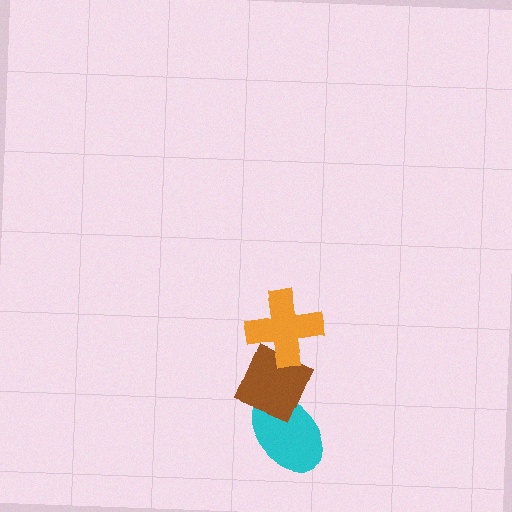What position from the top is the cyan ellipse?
The cyan ellipse is 3rd from the top.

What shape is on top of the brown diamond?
The orange cross is on top of the brown diamond.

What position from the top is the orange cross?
The orange cross is 1st from the top.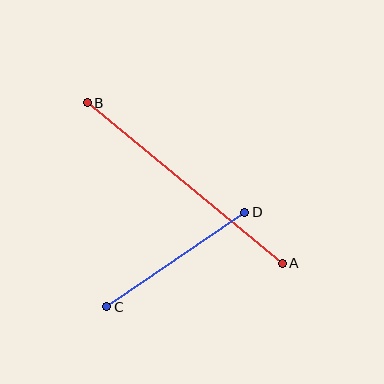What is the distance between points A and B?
The distance is approximately 253 pixels.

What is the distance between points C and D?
The distance is approximately 167 pixels.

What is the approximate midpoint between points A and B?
The midpoint is at approximately (185, 183) pixels.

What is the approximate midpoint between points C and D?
The midpoint is at approximately (176, 260) pixels.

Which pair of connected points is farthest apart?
Points A and B are farthest apart.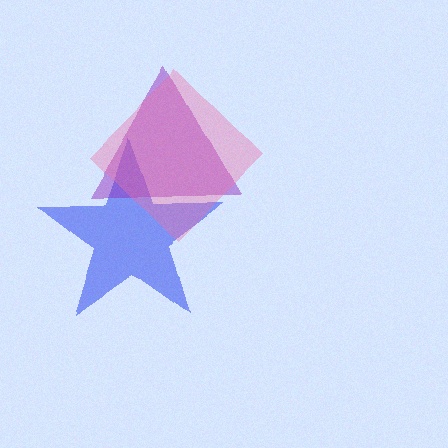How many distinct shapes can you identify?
There are 3 distinct shapes: a blue star, a purple triangle, a pink diamond.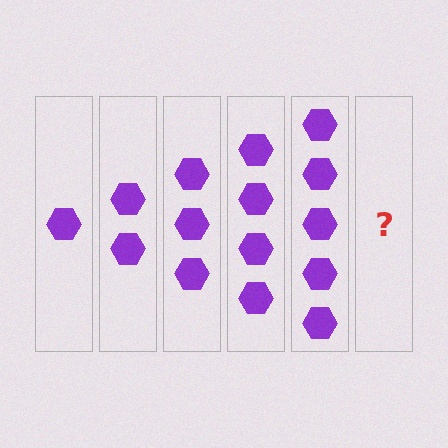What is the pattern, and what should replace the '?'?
The pattern is that each step adds one more hexagon. The '?' should be 6 hexagons.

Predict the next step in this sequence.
The next step is 6 hexagons.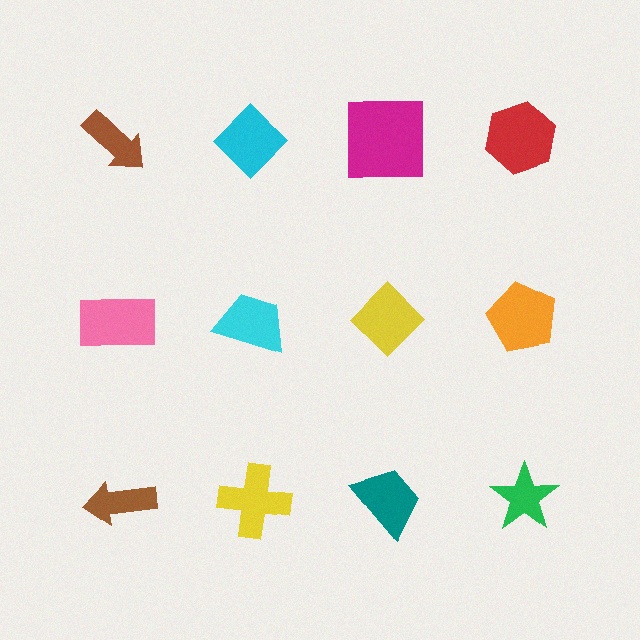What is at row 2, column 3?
A yellow diamond.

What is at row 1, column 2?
A cyan diamond.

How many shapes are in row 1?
4 shapes.